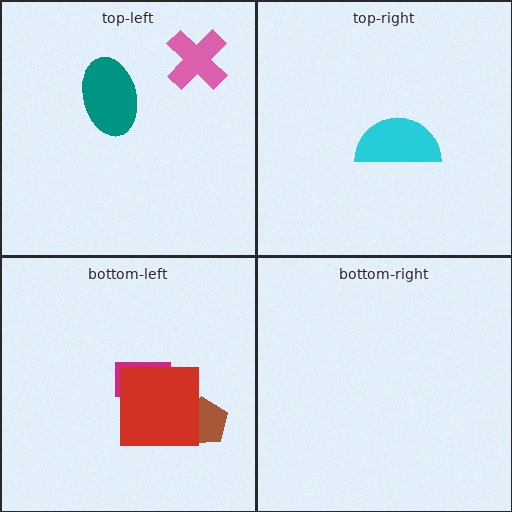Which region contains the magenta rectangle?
The bottom-left region.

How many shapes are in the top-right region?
1.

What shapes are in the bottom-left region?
The magenta rectangle, the brown pentagon, the red square.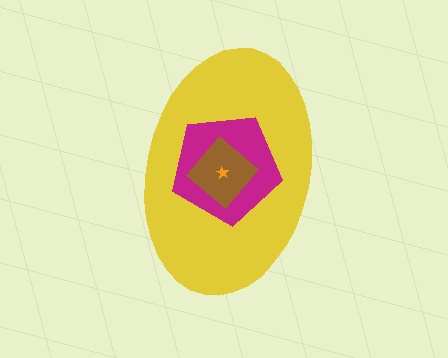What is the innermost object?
The orange star.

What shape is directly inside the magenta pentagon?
The brown diamond.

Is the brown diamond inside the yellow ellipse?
Yes.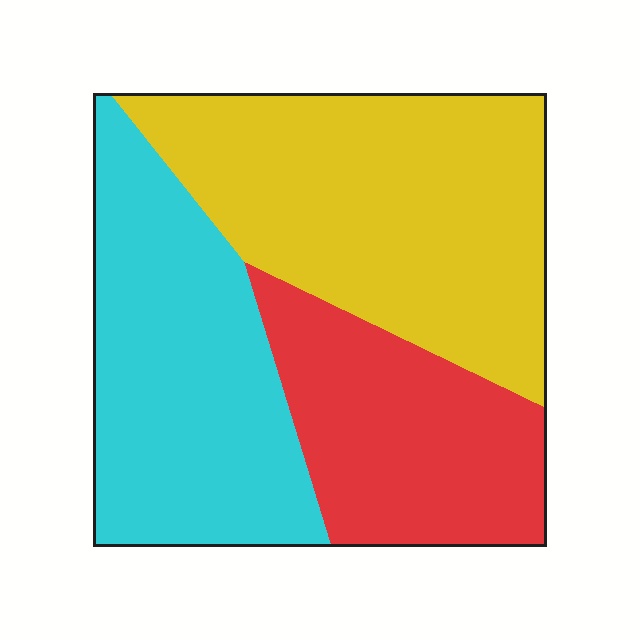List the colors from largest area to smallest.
From largest to smallest: yellow, cyan, red.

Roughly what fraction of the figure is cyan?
Cyan takes up between a third and a half of the figure.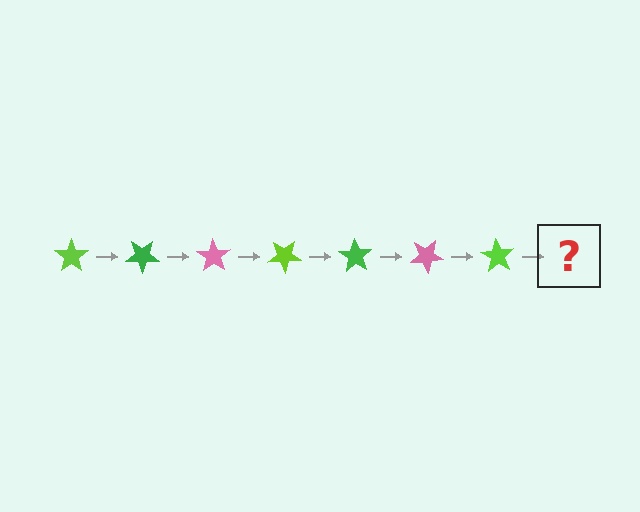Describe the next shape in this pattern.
It should be a green star, rotated 245 degrees from the start.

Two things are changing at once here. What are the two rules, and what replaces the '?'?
The two rules are that it rotates 35 degrees each step and the color cycles through lime, green, and pink. The '?' should be a green star, rotated 245 degrees from the start.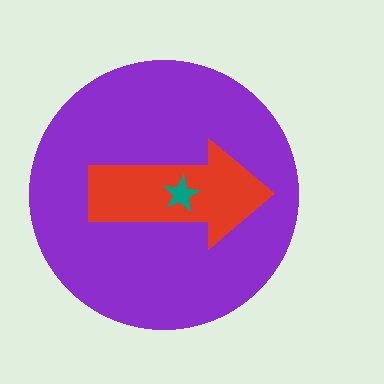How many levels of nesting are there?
3.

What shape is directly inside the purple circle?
The red arrow.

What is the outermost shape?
The purple circle.